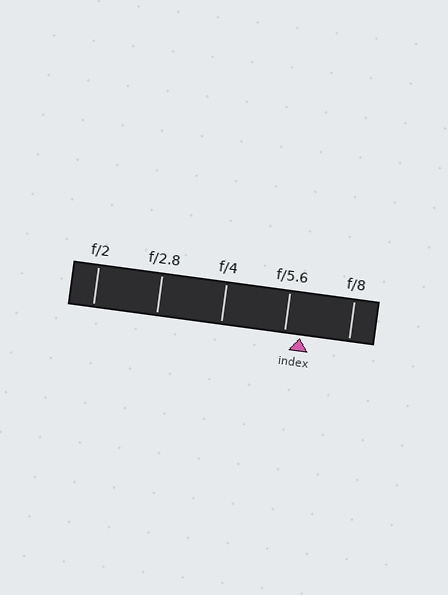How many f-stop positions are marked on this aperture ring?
There are 5 f-stop positions marked.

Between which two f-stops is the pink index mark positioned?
The index mark is between f/5.6 and f/8.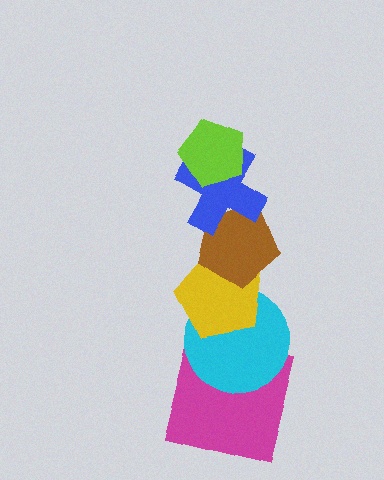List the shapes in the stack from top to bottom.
From top to bottom: the lime pentagon, the blue cross, the brown pentagon, the yellow pentagon, the cyan circle, the magenta square.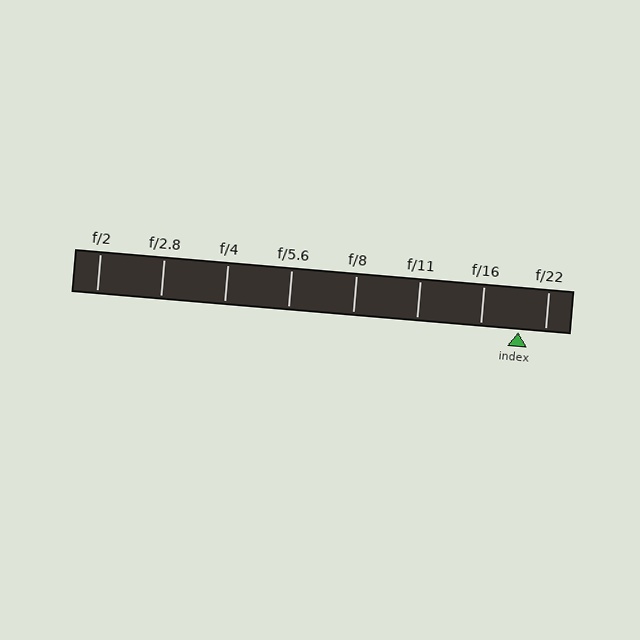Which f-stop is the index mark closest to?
The index mark is closest to f/22.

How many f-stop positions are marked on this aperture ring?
There are 8 f-stop positions marked.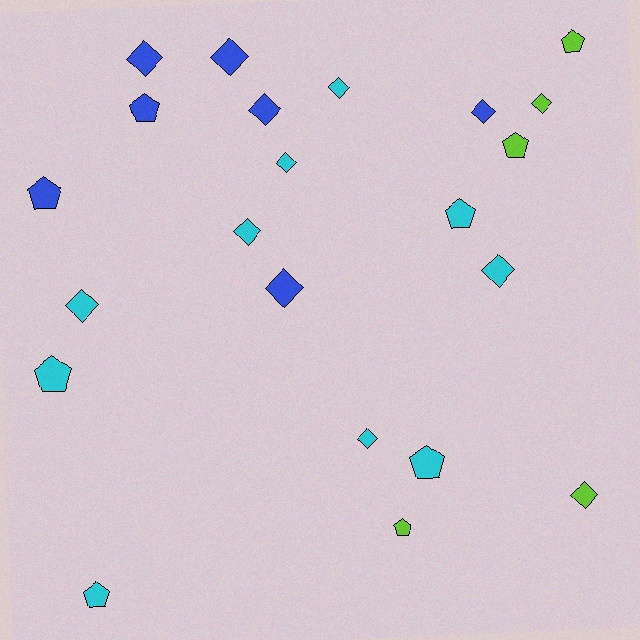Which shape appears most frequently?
Diamond, with 13 objects.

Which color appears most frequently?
Cyan, with 10 objects.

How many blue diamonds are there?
There are 5 blue diamonds.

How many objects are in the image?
There are 22 objects.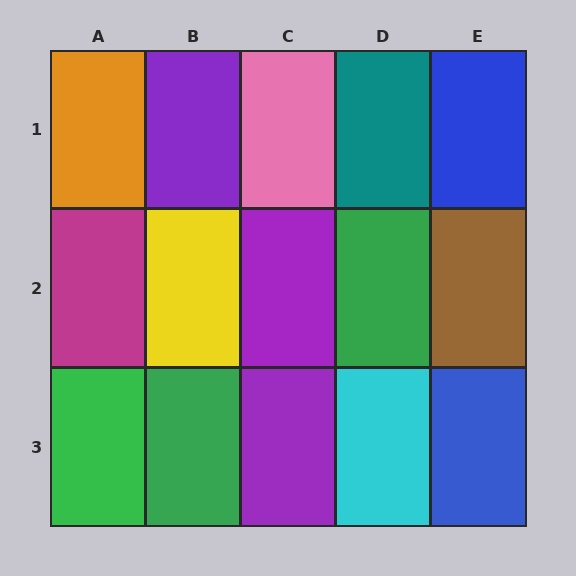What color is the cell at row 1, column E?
Blue.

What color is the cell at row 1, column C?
Pink.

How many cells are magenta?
1 cell is magenta.